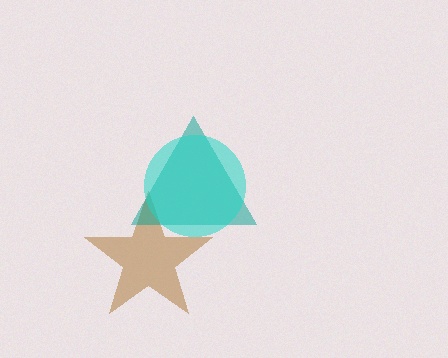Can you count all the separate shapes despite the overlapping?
Yes, there are 3 separate shapes.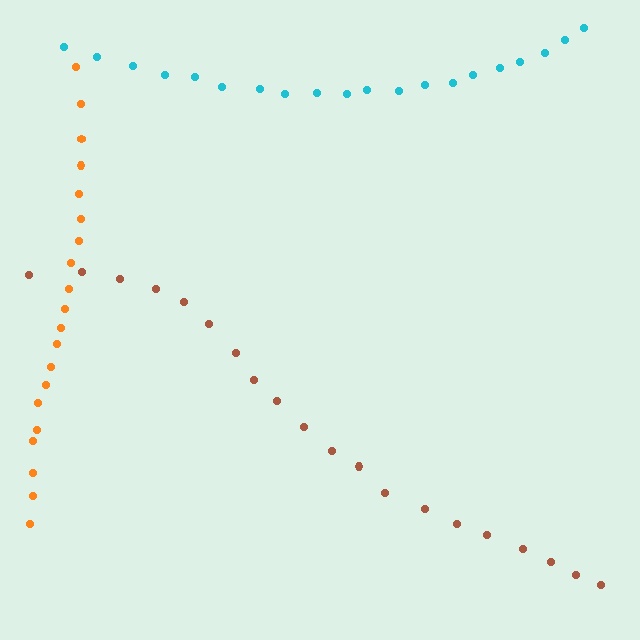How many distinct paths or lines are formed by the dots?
There are 3 distinct paths.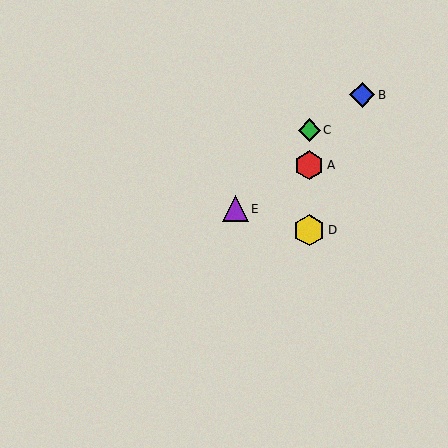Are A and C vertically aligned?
Yes, both are at x≈309.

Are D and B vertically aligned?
No, D is at x≈309 and B is at x≈362.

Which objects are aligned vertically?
Objects A, C, D are aligned vertically.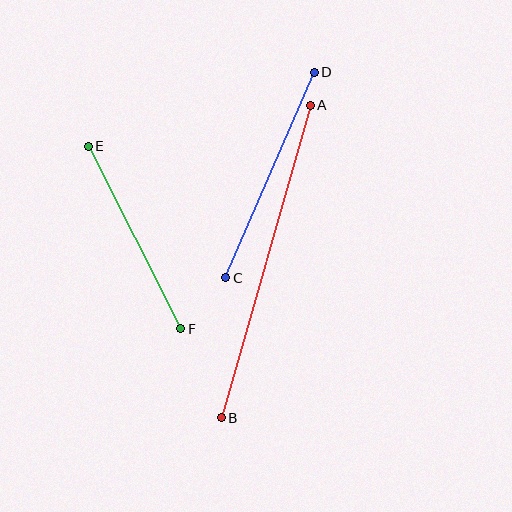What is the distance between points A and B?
The distance is approximately 325 pixels.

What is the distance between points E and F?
The distance is approximately 205 pixels.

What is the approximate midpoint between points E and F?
The midpoint is at approximately (134, 237) pixels.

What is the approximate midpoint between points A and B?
The midpoint is at approximately (266, 262) pixels.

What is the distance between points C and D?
The distance is approximately 224 pixels.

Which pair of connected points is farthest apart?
Points A and B are farthest apart.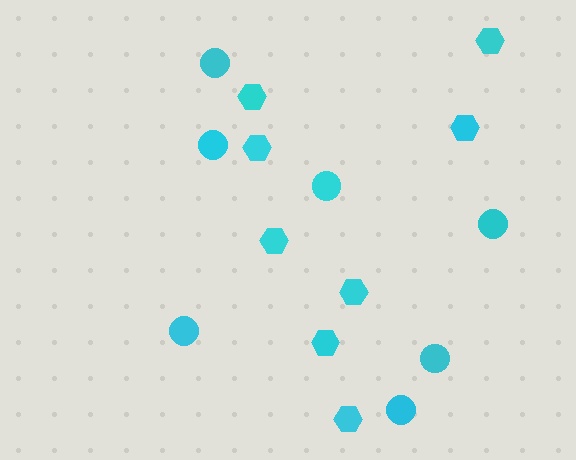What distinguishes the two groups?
There are 2 groups: one group of circles (7) and one group of hexagons (8).